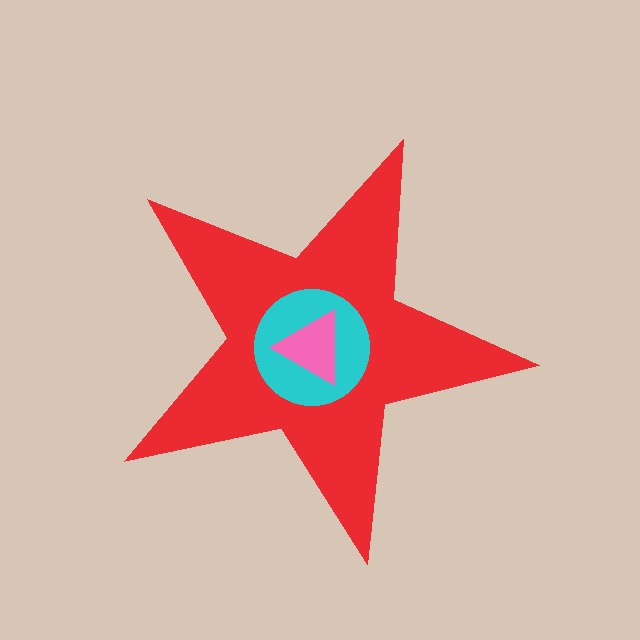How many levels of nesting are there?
3.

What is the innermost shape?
The pink triangle.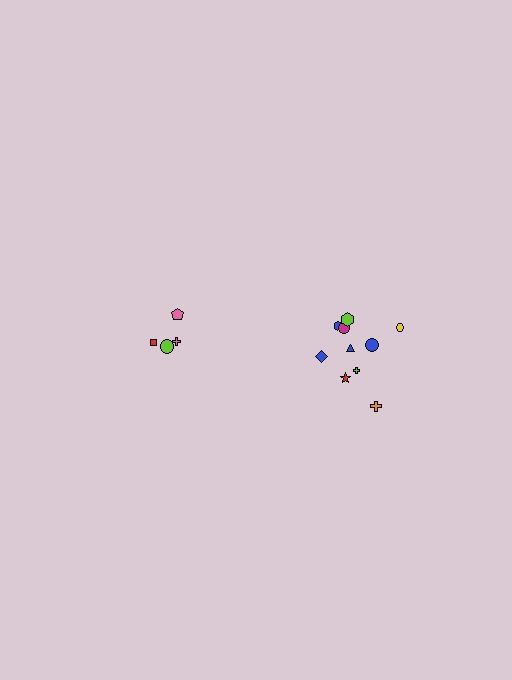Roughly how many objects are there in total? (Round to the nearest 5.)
Roughly 15 objects in total.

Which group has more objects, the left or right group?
The right group.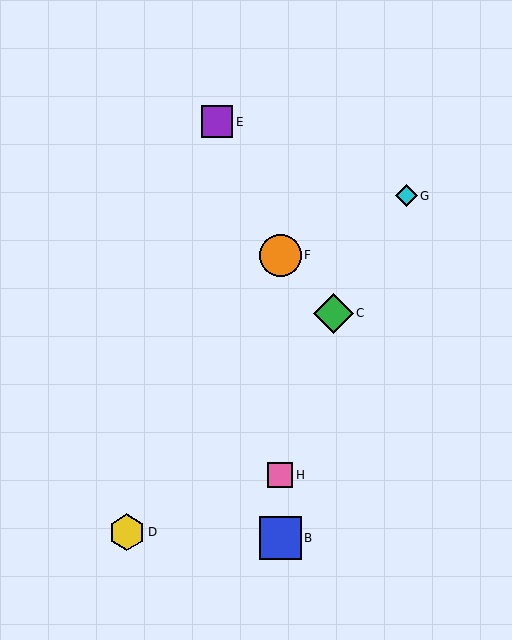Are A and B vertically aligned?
Yes, both are at x≈280.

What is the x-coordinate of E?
Object E is at x≈217.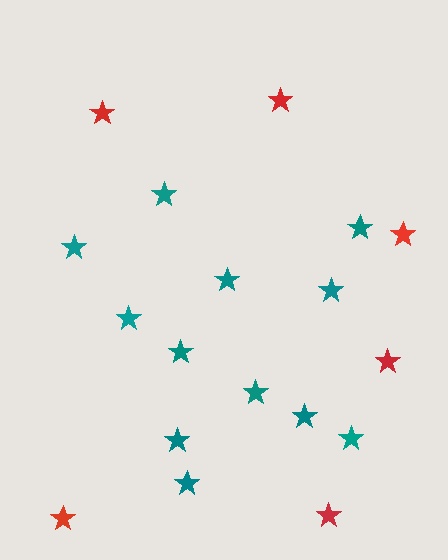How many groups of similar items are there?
There are 2 groups: one group of teal stars (12) and one group of red stars (6).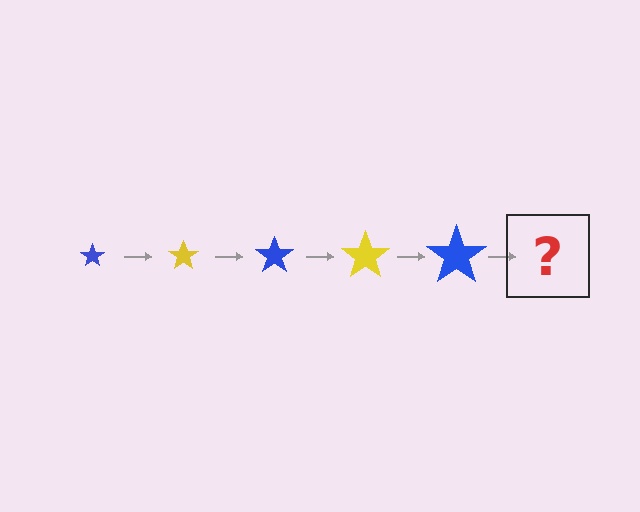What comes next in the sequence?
The next element should be a yellow star, larger than the previous one.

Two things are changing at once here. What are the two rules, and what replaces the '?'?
The two rules are that the star grows larger each step and the color cycles through blue and yellow. The '?' should be a yellow star, larger than the previous one.